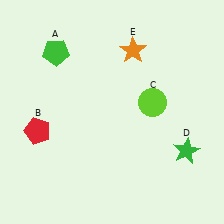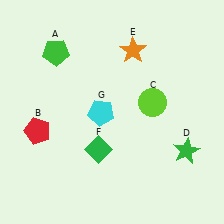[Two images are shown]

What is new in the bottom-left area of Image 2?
A green diamond (F) was added in the bottom-left area of Image 2.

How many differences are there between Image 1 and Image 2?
There are 2 differences between the two images.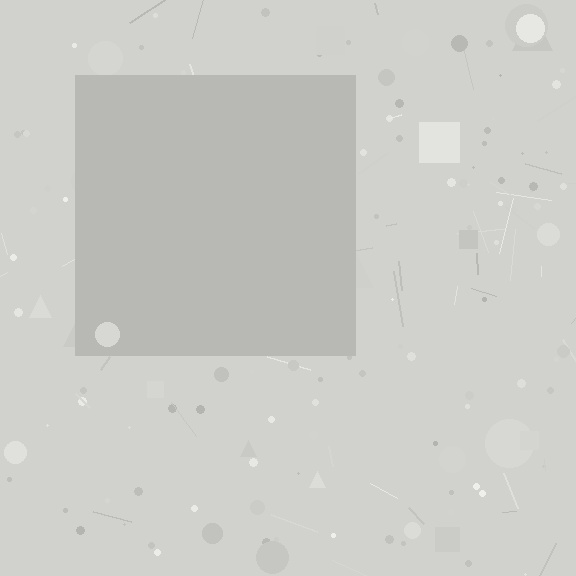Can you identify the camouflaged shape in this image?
The camouflaged shape is a square.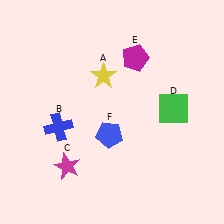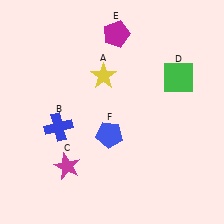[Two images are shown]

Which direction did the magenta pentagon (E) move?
The magenta pentagon (E) moved up.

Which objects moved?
The objects that moved are: the green square (D), the magenta pentagon (E).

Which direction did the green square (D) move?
The green square (D) moved up.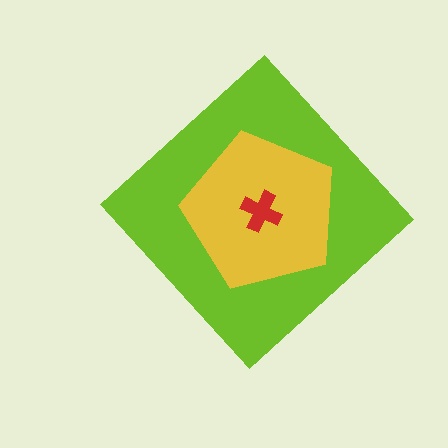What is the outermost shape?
The lime diamond.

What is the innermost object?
The red cross.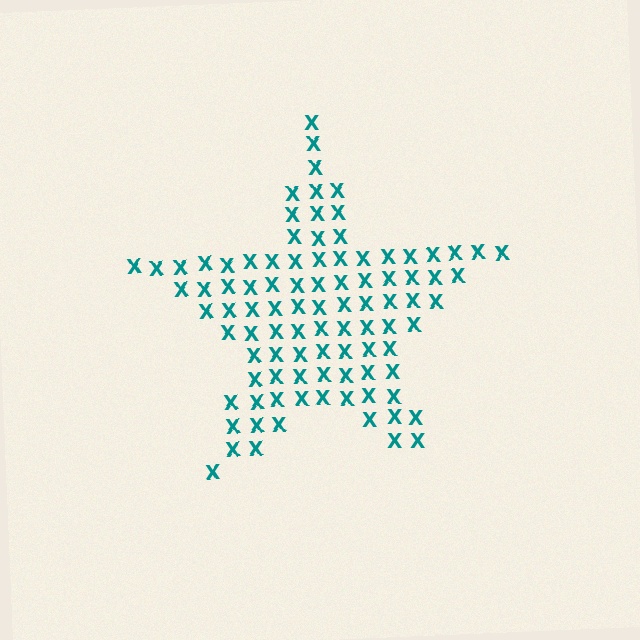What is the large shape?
The large shape is a star.